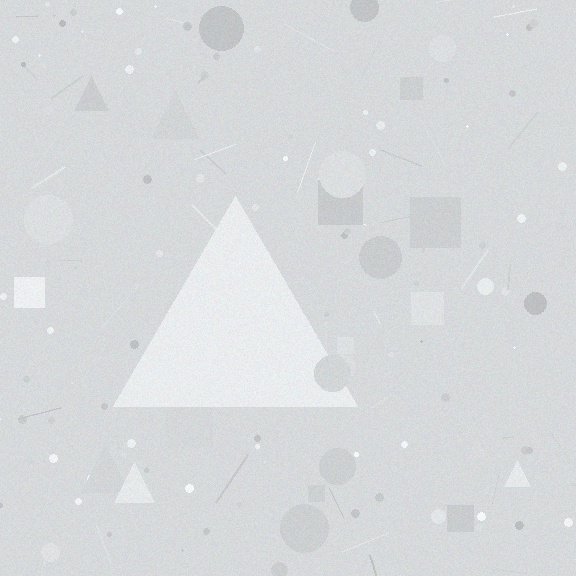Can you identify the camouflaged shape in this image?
The camouflaged shape is a triangle.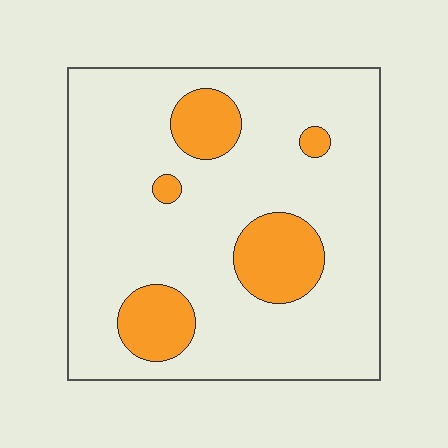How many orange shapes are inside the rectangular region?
5.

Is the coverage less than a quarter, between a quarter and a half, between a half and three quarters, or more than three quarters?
Less than a quarter.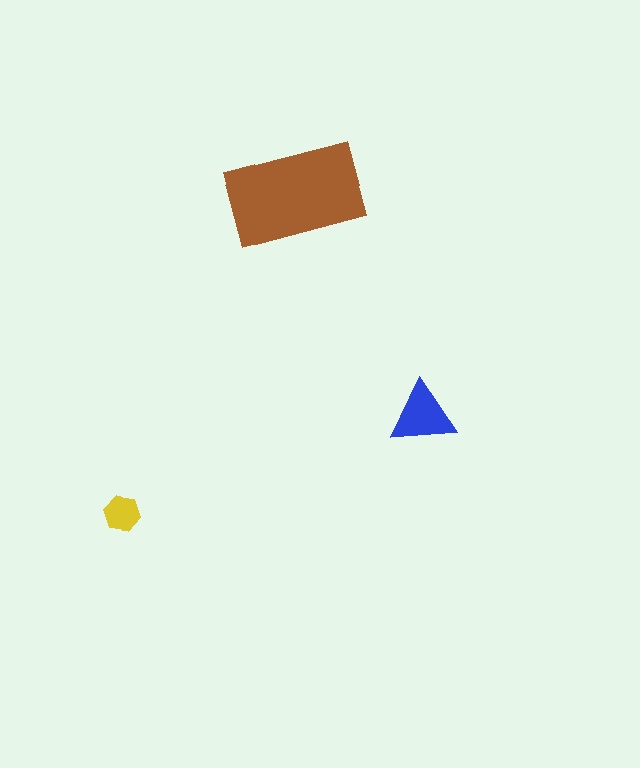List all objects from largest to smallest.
The brown rectangle, the blue triangle, the yellow hexagon.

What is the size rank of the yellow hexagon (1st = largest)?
3rd.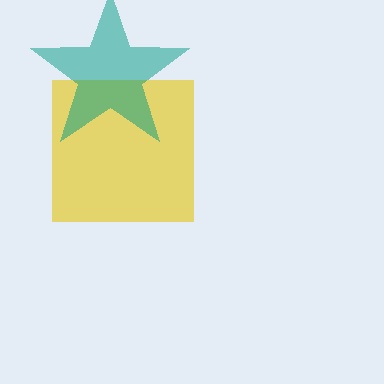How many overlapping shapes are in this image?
There are 2 overlapping shapes in the image.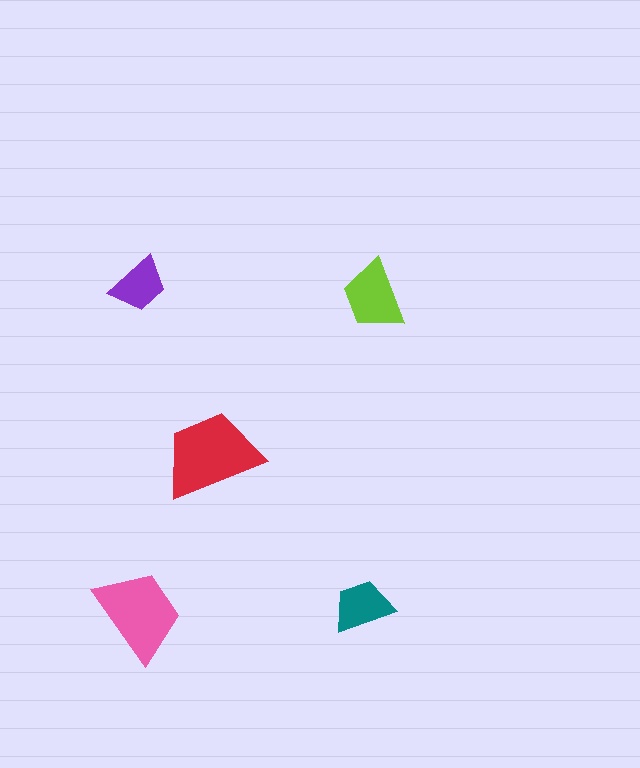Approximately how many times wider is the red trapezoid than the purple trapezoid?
About 1.5 times wider.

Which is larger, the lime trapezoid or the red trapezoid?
The red one.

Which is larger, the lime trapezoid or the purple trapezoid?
The lime one.